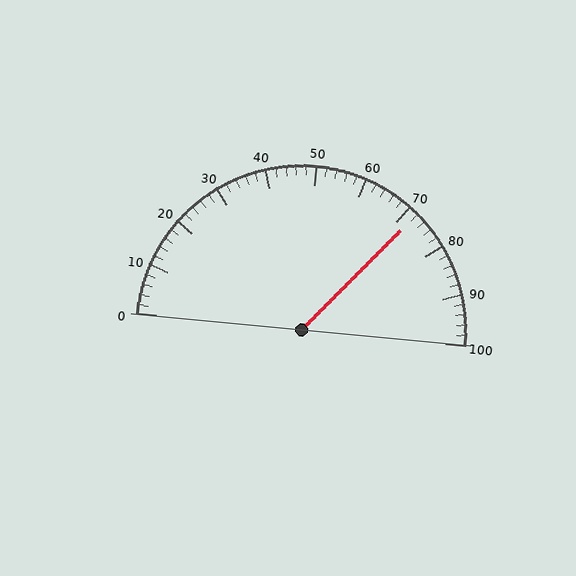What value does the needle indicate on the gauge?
The needle indicates approximately 72.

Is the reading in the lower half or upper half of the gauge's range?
The reading is in the upper half of the range (0 to 100).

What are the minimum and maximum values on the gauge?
The gauge ranges from 0 to 100.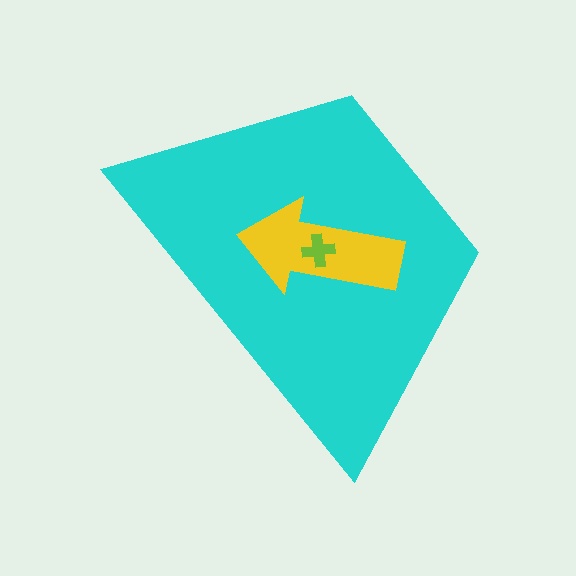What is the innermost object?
The lime cross.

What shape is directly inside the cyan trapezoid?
The yellow arrow.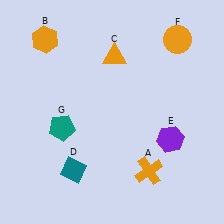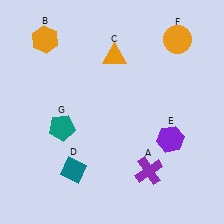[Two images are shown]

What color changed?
The cross (A) changed from orange in Image 1 to purple in Image 2.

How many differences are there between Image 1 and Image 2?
There is 1 difference between the two images.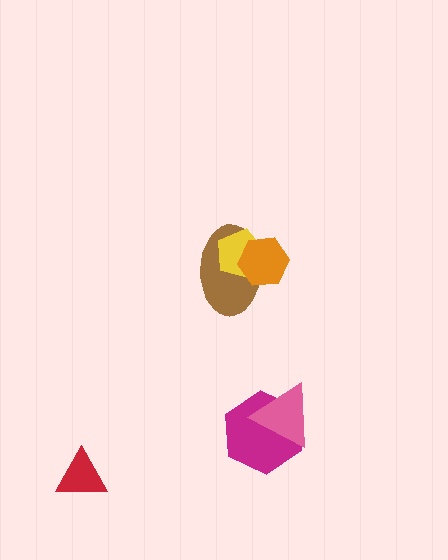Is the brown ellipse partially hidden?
Yes, it is partially covered by another shape.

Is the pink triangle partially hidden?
No, no other shape covers it.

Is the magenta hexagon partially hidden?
Yes, it is partially covered by another shape.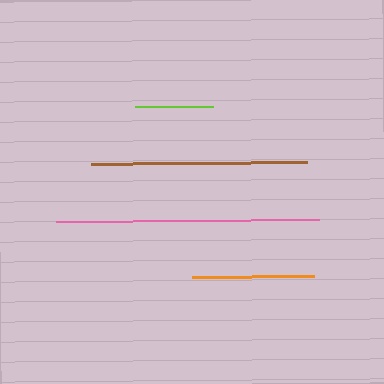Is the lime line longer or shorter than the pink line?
The pink line is longer than the lime line.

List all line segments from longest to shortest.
From longest to shortest: pink, brown, orange, lime.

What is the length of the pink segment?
The pink segment is approximately 263 pixels long.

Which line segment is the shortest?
The lime line is the shortest at approximately 78 pixels.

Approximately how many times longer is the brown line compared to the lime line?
The brown line is approximately 2.8 times the length of the lime line.